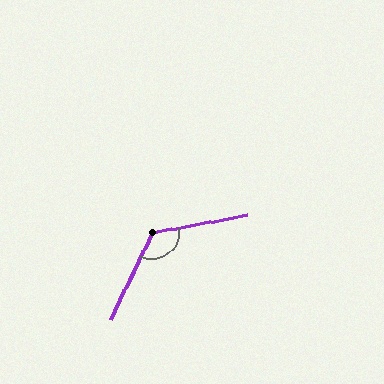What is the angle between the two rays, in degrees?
Approximately 126 degrees.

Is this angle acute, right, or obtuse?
It is obtuse.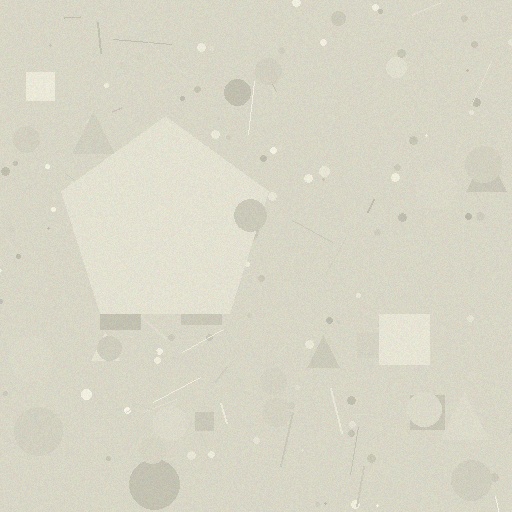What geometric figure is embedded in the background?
A pentagon is embedded in the background.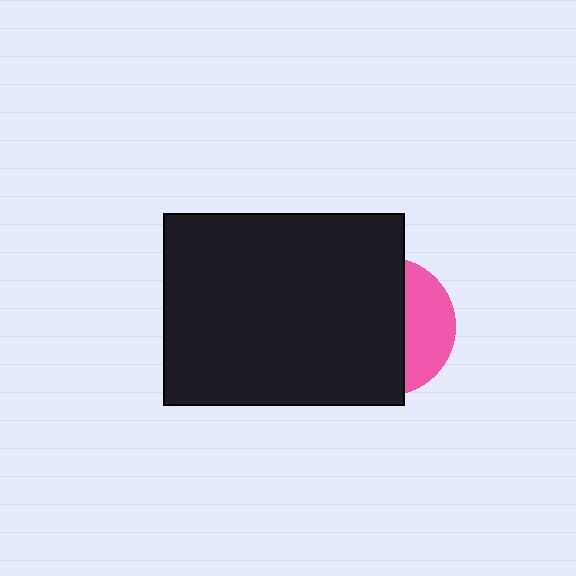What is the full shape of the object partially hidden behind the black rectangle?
The partially hidden object is a pink circle.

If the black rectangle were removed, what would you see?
You would see the complete pink circle.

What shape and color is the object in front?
The object in front is a black rectangle.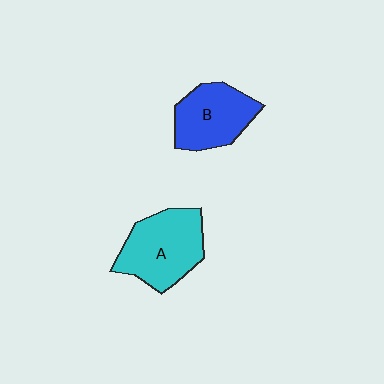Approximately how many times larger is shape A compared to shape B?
Approximately 1.2 times.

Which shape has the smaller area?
Shape B (blue).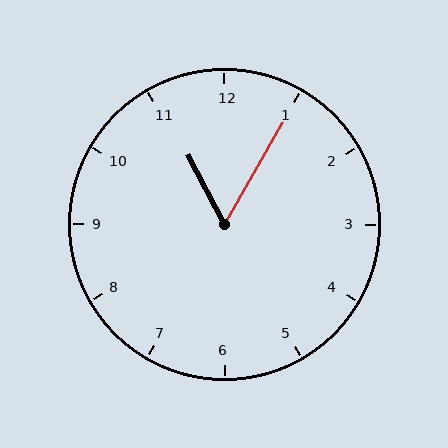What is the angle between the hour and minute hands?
Approximately 58 degrees.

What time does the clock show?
11:05.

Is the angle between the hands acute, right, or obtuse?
It is acute.